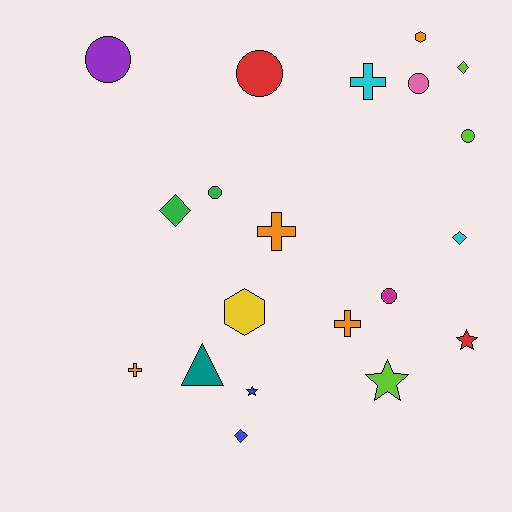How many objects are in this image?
There are 20 objects.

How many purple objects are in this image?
There is 1 purple object.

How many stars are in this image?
There are 3 stars.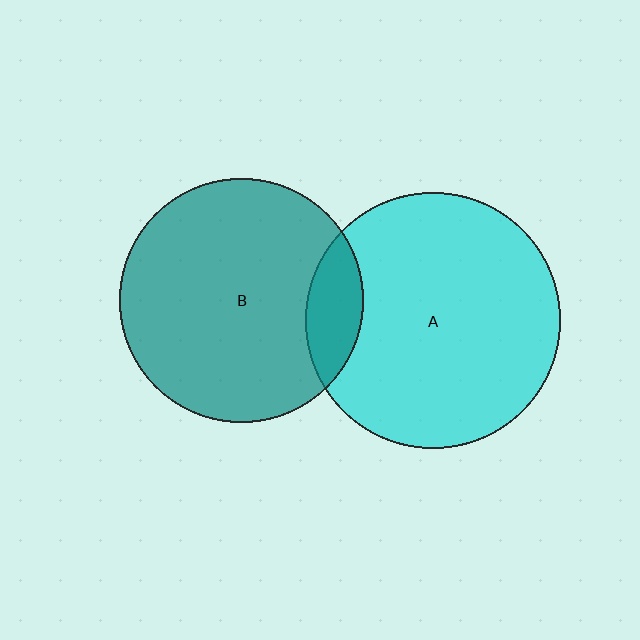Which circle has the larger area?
Circle A (cyan).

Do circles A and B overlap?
Yes.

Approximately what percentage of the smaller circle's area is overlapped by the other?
Approximately 15%.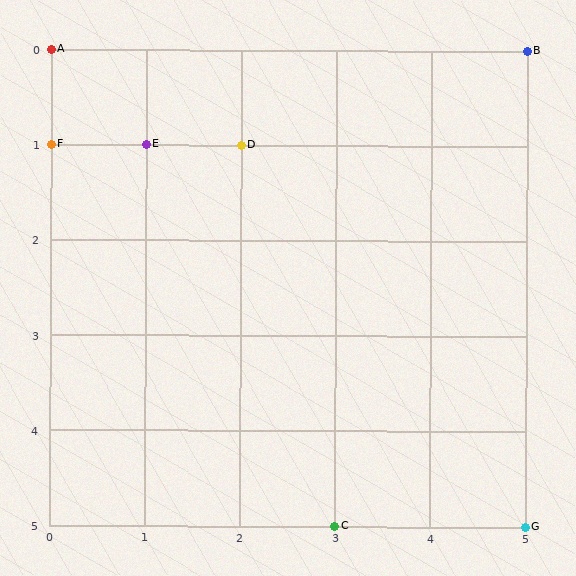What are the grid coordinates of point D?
Point D is at grid coordinates (2, 1).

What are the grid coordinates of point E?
Point E is at grid coordinates (1, 1).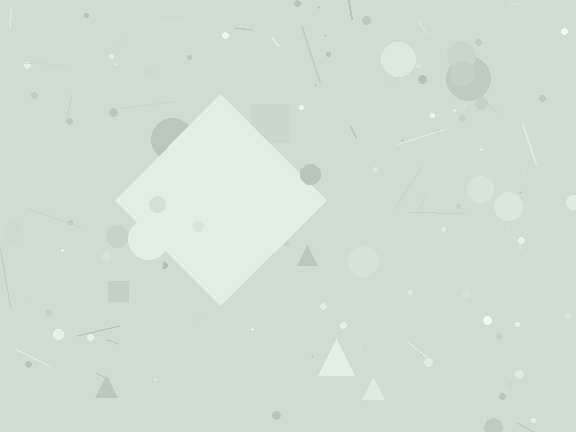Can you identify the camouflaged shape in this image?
The camouflaged shape is a diamond.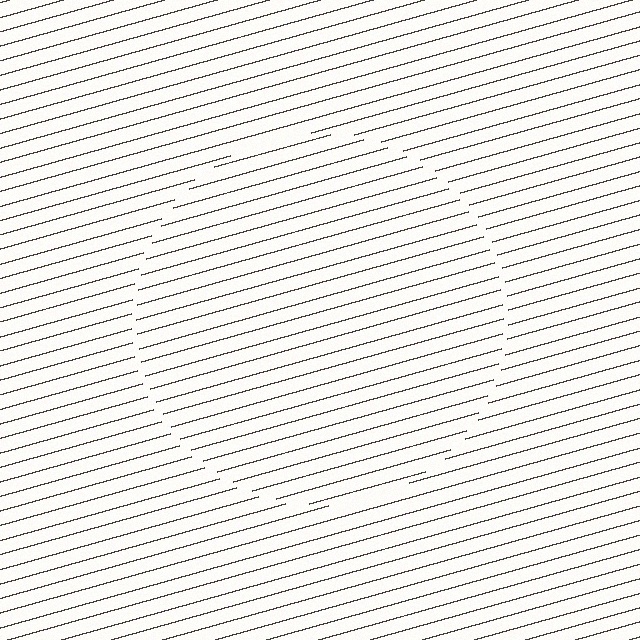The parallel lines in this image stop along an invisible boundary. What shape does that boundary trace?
An illusory circle. The interior of the shape contains the same grating, shifted by half a period — the contour is defined by the phase discontinuity where line-ends from the inner and outer gratings abut.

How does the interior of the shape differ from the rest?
The interior of the shape contains the same grating, shifted by half a period — the contour is defined by the phase discontinuity where line-ends from the inner and outer gratings abut.